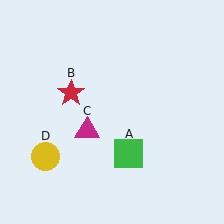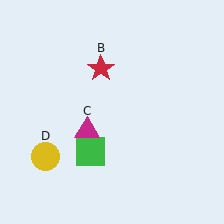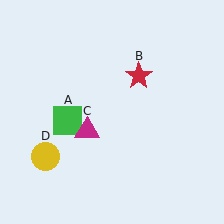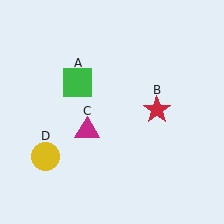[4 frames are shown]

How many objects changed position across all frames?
2 objects changed position: green square (object A), red star (object B).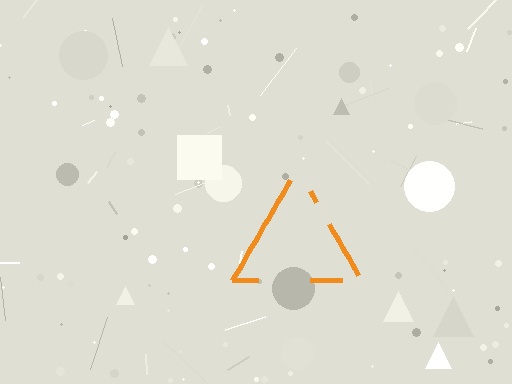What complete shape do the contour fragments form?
The contour fragments form a triangle.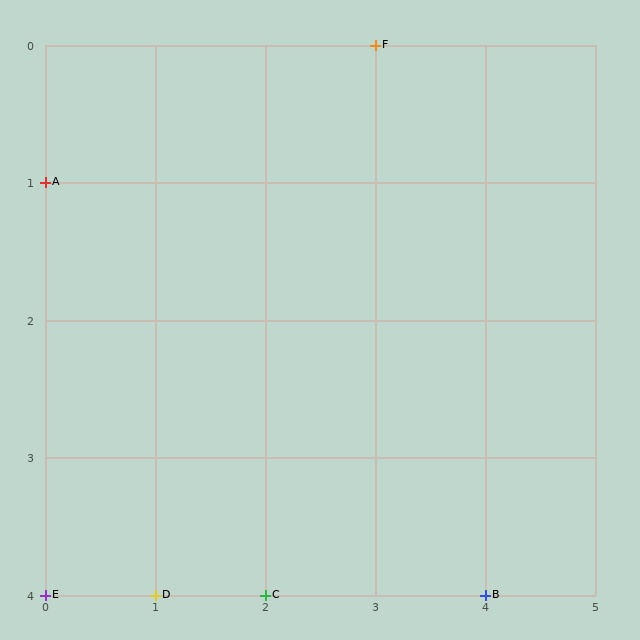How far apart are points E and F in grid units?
Points E and F are 3 columns and 4 rows apart (about 5.0 grid units diagonally).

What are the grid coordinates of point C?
Point C is at grid coordinates (2, 4).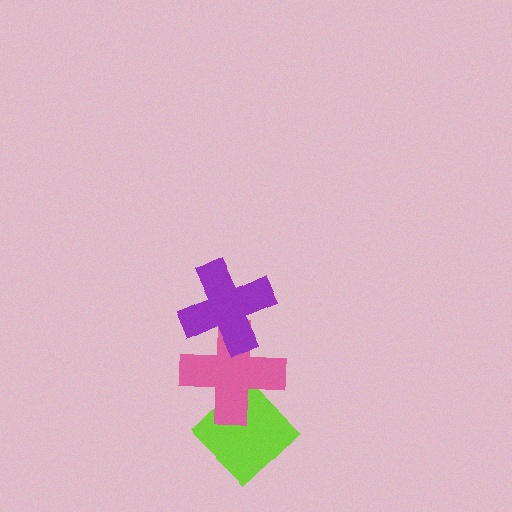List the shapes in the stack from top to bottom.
From top to bottom: the purple cross, the pink cross, the lime diamond.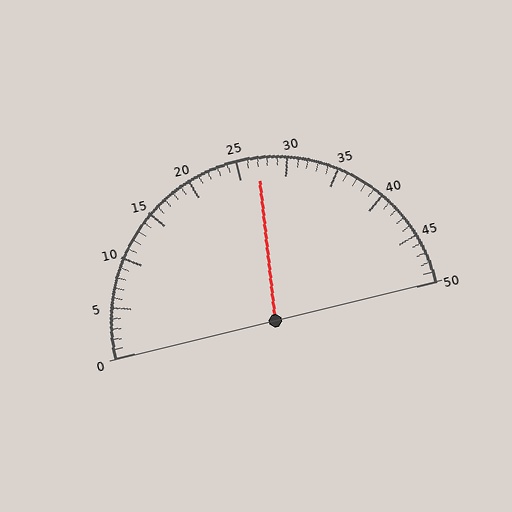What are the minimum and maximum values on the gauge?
The gauge ranges from 0 to 50.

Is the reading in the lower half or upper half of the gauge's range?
The reading is in the upper half of the range (0 to 50).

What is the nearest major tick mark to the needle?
The nearest major tick mark is 25.